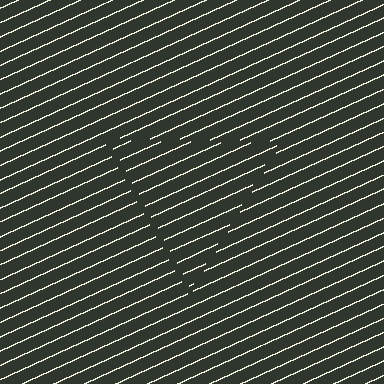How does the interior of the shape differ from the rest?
The interior of the shape contains the same grating, shifted by half a period — the contour is defined by the phase discontinuity where line-ends from the inner and outer gratings abut.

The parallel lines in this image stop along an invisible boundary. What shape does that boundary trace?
An illusory triangle. The interior of the shape contains the same grating, shifted by half a period — the contour is defined by the phase discontinuity where line-ends from the inner and outer gratings abut.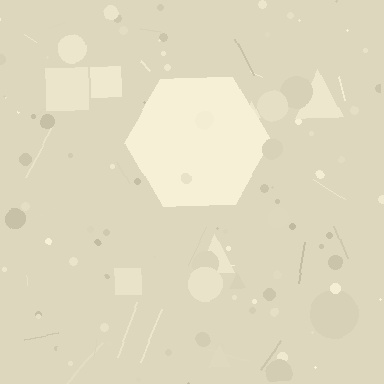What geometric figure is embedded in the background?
A hexagon is embedded in the background.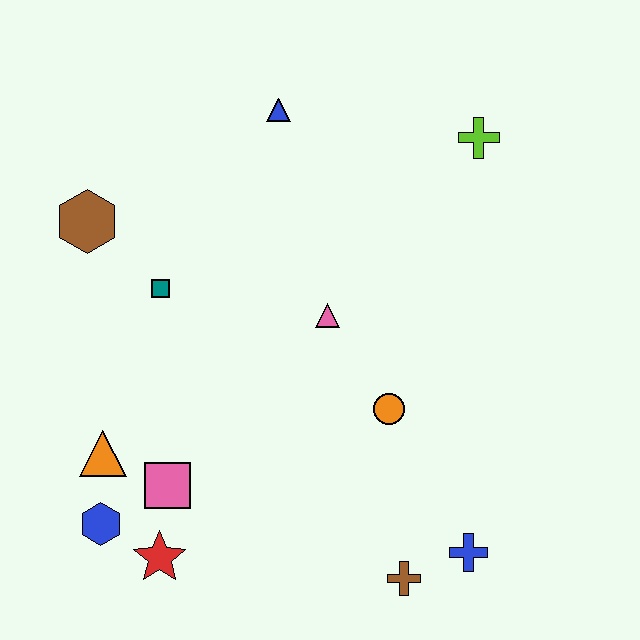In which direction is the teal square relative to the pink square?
The teal square is above the pink square.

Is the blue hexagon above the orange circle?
No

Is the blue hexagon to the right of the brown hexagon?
Yes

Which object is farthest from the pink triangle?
The blue hexagon is farthest from the pink triangle.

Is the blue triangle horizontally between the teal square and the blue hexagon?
No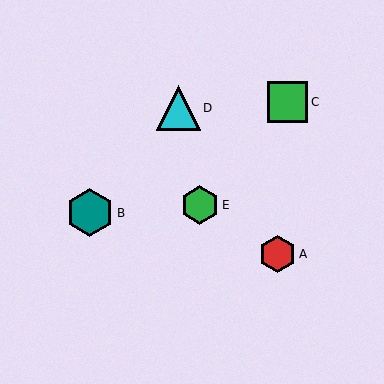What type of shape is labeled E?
Shape E is a green hexagon.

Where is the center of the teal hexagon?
The center of the teal hexagon is at (90, 213).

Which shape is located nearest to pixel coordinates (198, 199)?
The green hexagon (labeled E) at (200, 205) is nearest to that location.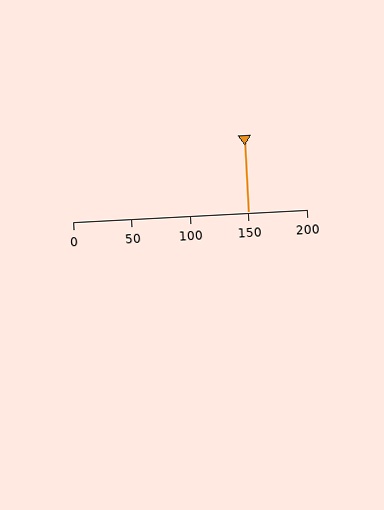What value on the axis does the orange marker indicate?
The marker indicates approximately 150.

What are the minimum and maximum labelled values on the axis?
The axis runs from 0 to 200.